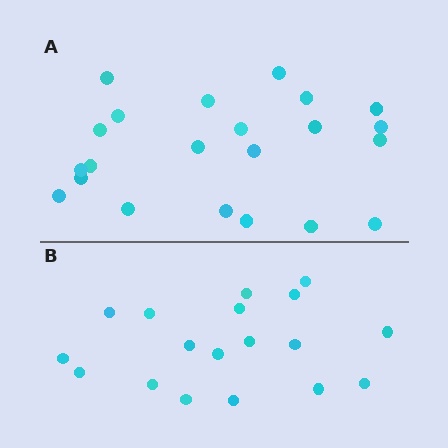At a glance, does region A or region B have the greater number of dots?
Region A (the top region) has more dots.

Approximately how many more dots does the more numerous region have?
Region A has about 4 more dots than region B.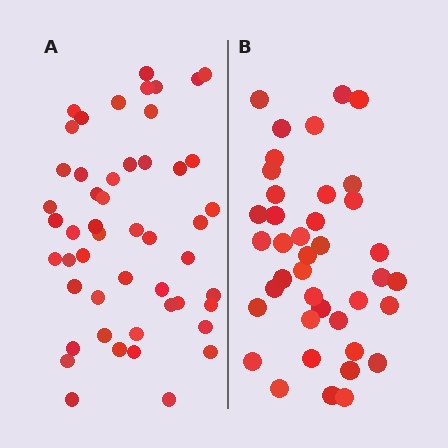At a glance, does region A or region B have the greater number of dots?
Region A (the left region) has more dots.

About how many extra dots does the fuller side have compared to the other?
Region A has roughly 10 or so more dots than region B.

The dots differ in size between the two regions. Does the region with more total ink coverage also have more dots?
No. Region B has more total ink coverage because its dots are larger, but region A actually contains more individual dots. Total area can be misleading — the number of items is what matters here.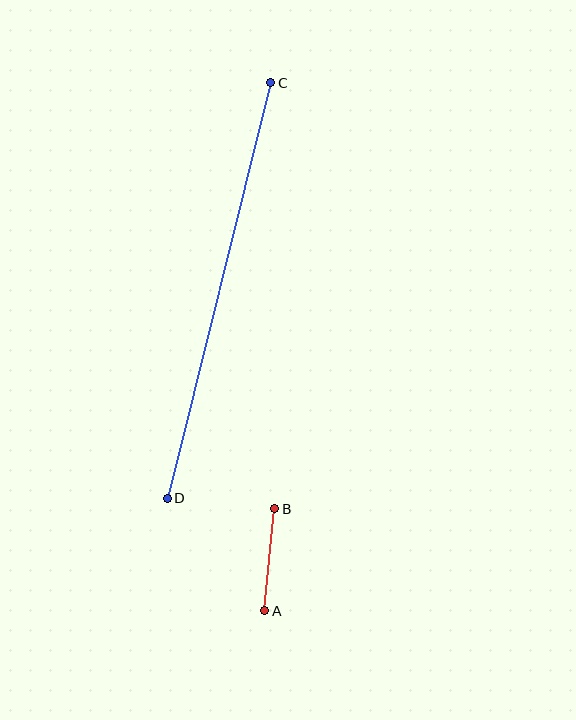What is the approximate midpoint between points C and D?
The midpoint is at approximately (219, 290) pixels.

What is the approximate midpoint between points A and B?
The midpoint is at approximately (270, 560) pixels.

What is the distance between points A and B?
The distance is approximately 102 pixels.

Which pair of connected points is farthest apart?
Points C and D are farthest apart.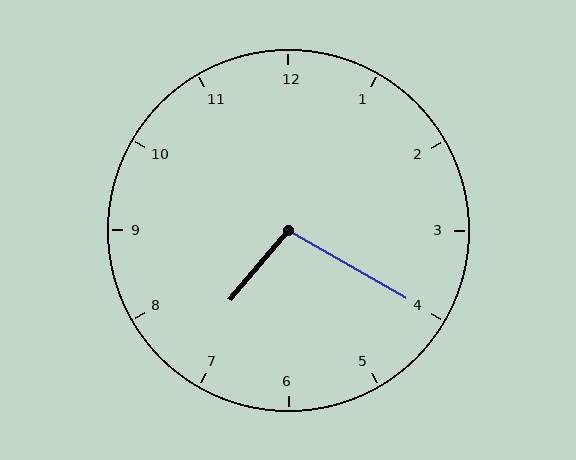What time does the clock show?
7:20.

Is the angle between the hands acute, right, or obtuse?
It is obtuse.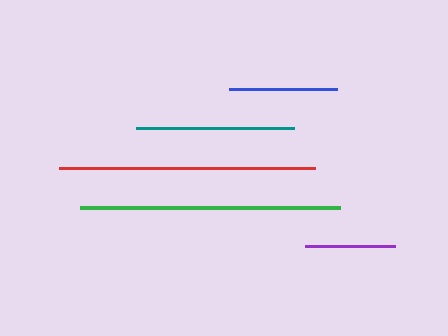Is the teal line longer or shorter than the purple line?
The teal line is longer than the purple line.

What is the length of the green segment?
The green segment is approximately 260 pixels long.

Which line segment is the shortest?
The purple line is the shortest at approximately 90 pixels.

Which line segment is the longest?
The green line is the longest at approximately 260 pixels.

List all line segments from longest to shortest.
From longest to shortest: green, red, teal, blue, purple.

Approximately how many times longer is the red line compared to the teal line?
The red line is approximately 1.6 times the length of the teal line.